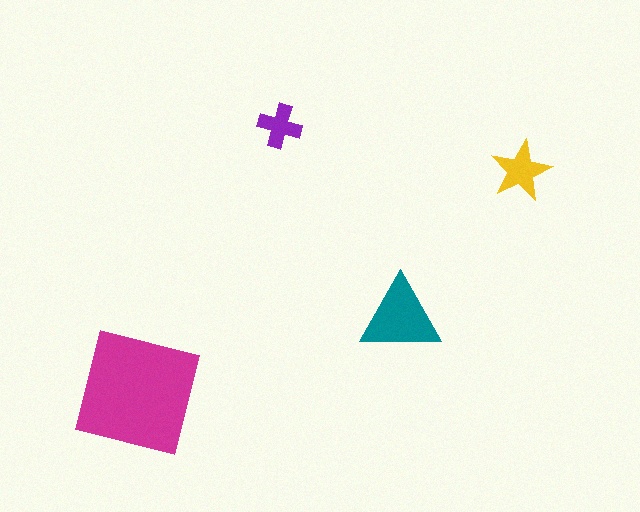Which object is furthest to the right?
The yellow star is rightmost.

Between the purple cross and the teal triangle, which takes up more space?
The teal triangle.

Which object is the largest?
The magenta square.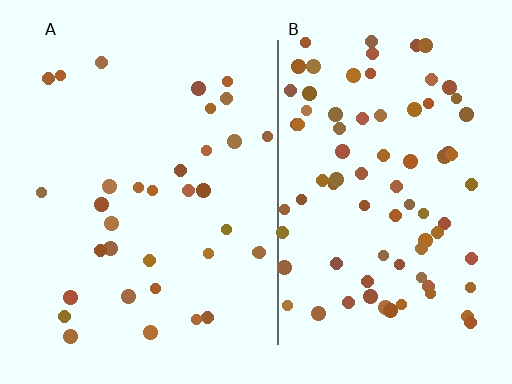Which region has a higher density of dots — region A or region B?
B (the right).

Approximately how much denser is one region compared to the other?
Approximately 2.4× — region B over region A.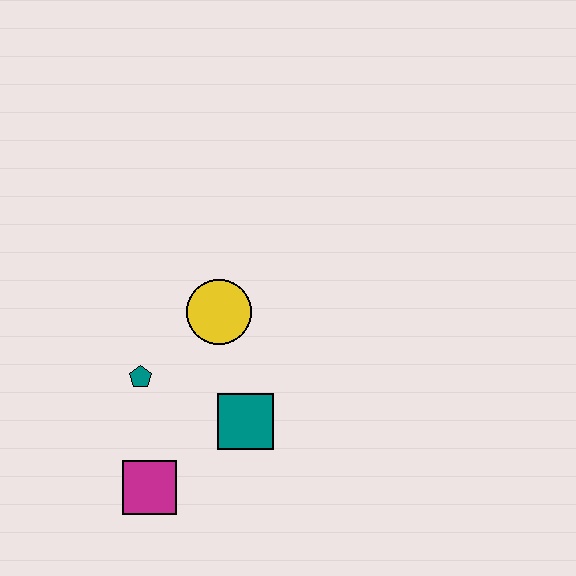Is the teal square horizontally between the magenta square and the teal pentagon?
No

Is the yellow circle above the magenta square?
Yes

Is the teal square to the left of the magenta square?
No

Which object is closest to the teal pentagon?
The yellow circle is closest to the teal pentagon.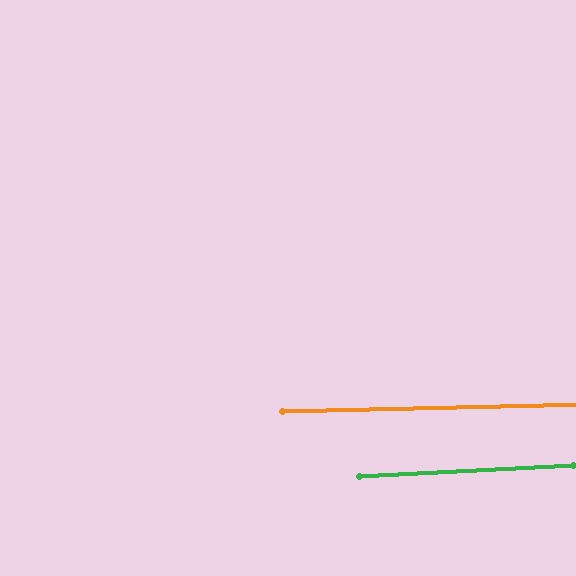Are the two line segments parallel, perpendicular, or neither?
Parallel — their directions differ by only 1.7°.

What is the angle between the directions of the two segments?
Approximately 2 degrees.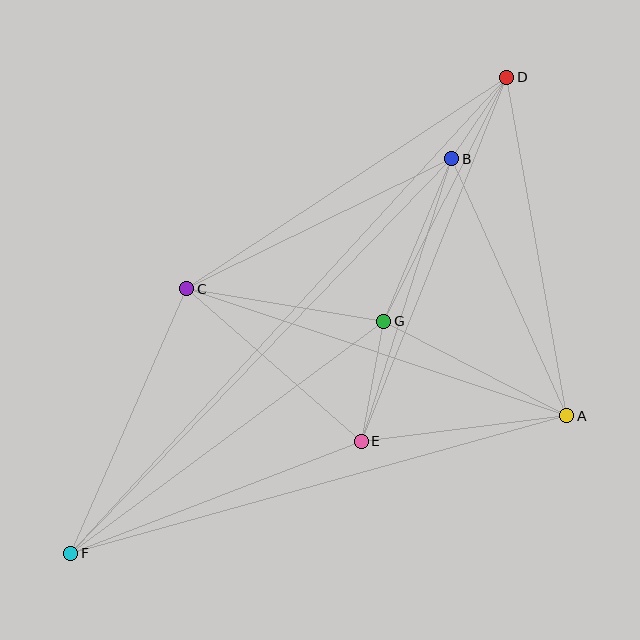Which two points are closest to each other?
Points B and D are closest to each other.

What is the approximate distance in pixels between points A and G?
The distance between A and G is approximately 206 pixels.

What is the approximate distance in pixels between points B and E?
The distance between B and E is approximately 297 pixels.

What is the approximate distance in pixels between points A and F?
The distance between A and F is approximately 515 pixels.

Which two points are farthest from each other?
Points D and F are farthest from each other.